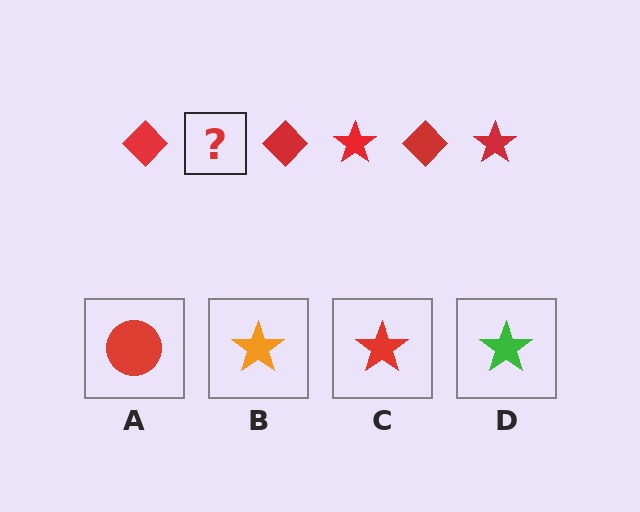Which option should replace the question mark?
Option C.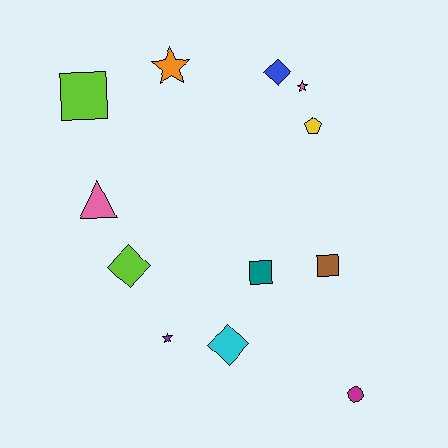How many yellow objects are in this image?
There is 1 yellow object.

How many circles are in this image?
There is 1 circle.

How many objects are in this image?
There are 12 objects.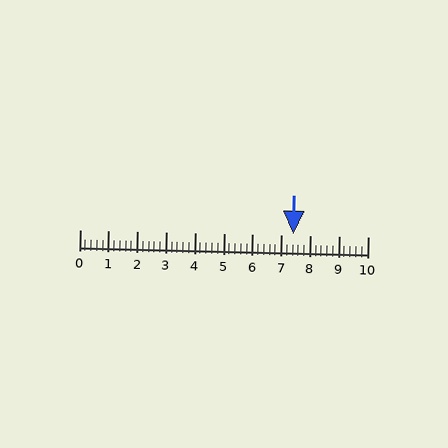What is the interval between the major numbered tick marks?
The major tick marks are spaced 1 units apart.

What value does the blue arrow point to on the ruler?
The blue arrow points to approximately 7.4.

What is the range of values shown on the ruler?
The ruler shows values from 0 to 10.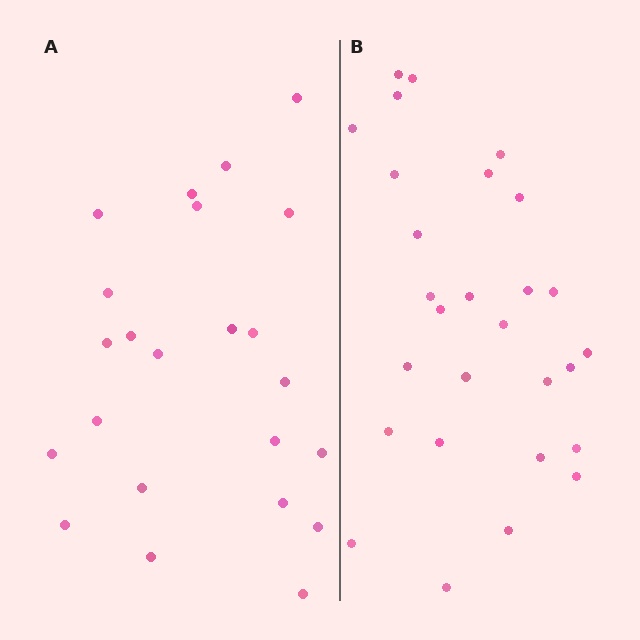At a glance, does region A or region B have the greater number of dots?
Region B (the right region) has more dots.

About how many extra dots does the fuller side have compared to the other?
Region B has about 5 more dots than region A.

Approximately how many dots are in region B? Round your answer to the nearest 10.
About 30 dots. (The exact count is 28, which rounds to 30.)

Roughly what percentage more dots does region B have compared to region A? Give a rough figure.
About 20% more.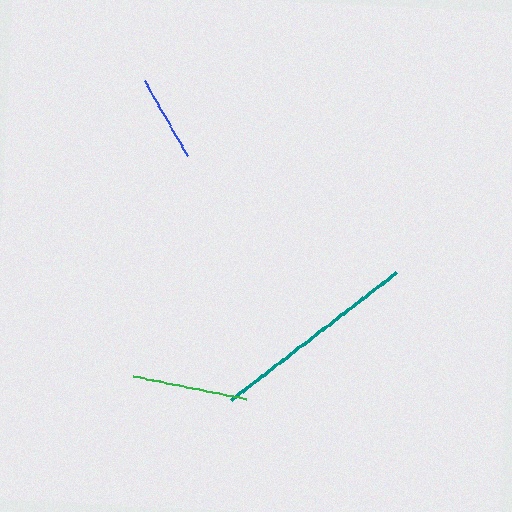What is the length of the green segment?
The green segment is approximately 115 pixels long.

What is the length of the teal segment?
The teal segment is approximately 209 pixels long.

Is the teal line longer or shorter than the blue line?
The teal line is longer than the blue line.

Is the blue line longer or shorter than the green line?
The green line is longer than the blue line.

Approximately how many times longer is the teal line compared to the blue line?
The teal line is approximately 2.4 times the length of the blue line.